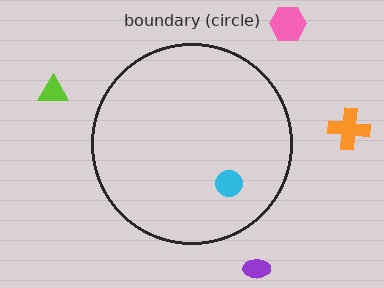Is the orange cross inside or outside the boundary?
Outside.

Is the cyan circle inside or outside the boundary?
Inside.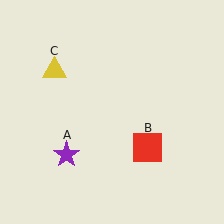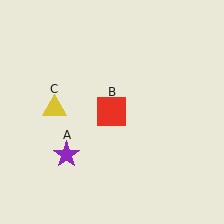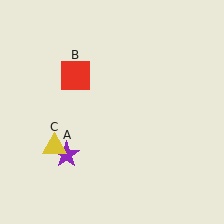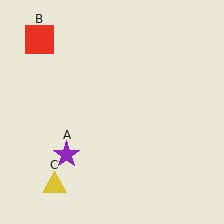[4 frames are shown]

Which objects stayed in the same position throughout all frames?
Purple star (object A) remained stationary.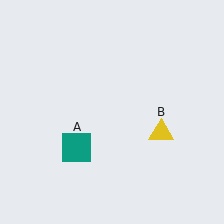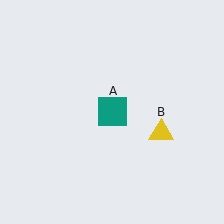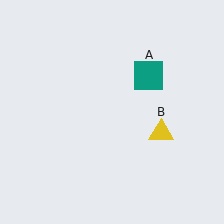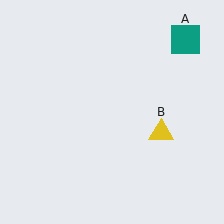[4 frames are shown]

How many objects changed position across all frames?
1 object changed position: teal square (object A).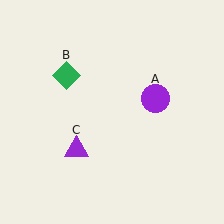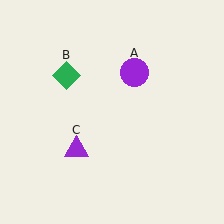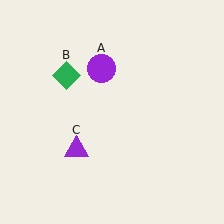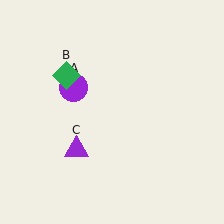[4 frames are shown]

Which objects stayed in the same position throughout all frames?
Green diamond (object B) and purple triangle (object C) remained stationary.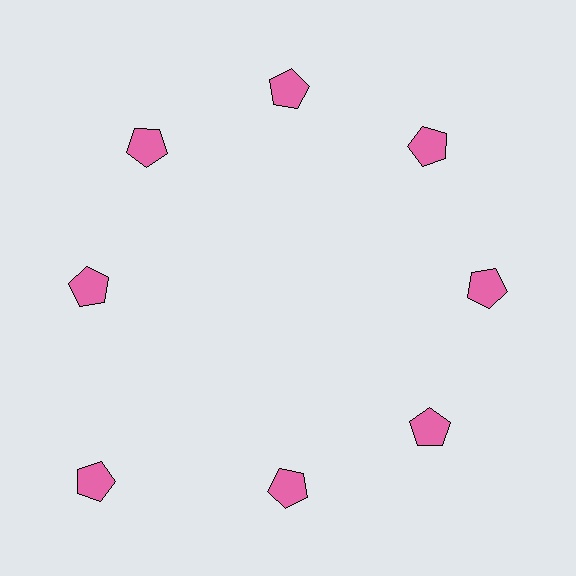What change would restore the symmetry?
The symmetry would be restored by moving it inward, back onto the ring so that all 8 pentagons sit at equal angles and equal distance from the center.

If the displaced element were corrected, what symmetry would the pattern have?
It would have 8-fold rotational symmetry — the pattern would map onto itself every 45 degrees.